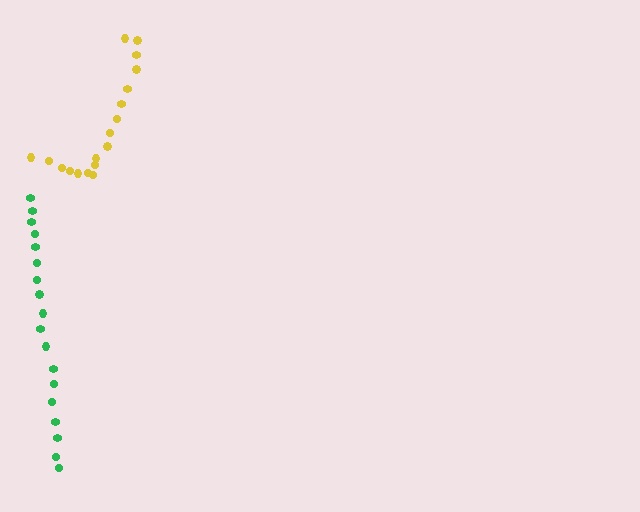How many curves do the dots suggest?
There are 2 distinct paths.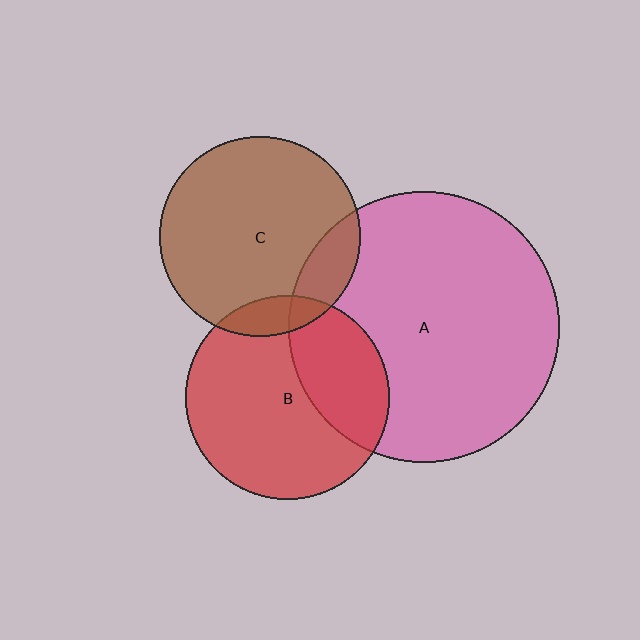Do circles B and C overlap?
Yes.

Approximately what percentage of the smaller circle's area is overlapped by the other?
Approximately 10%.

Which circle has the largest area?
Circle A (pink).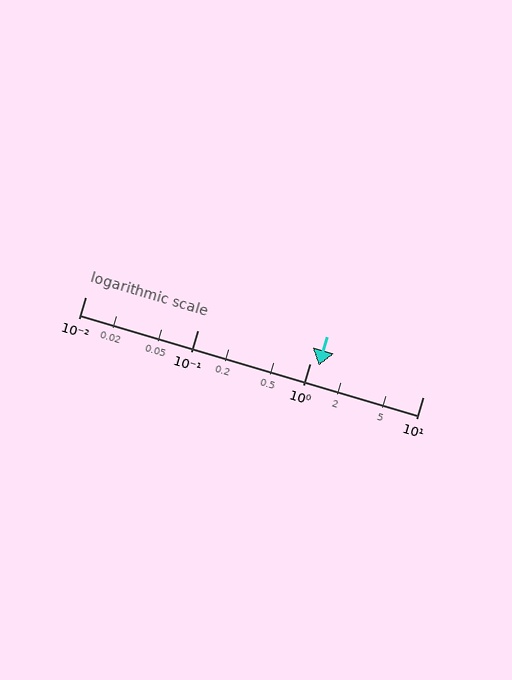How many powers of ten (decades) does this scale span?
The scale spans 3 decades, from 0.01 to 10.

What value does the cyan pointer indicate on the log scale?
The pointer indicates approximately 1.2.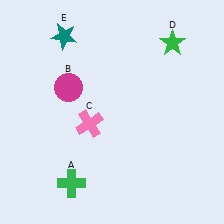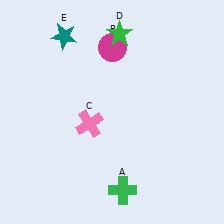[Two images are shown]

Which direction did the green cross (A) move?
The green cross (A) moved right.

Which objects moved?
The objects that moved are: the green cross (A), the magenta circle (B), the green star (D).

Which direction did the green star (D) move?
The green star (D) moved left.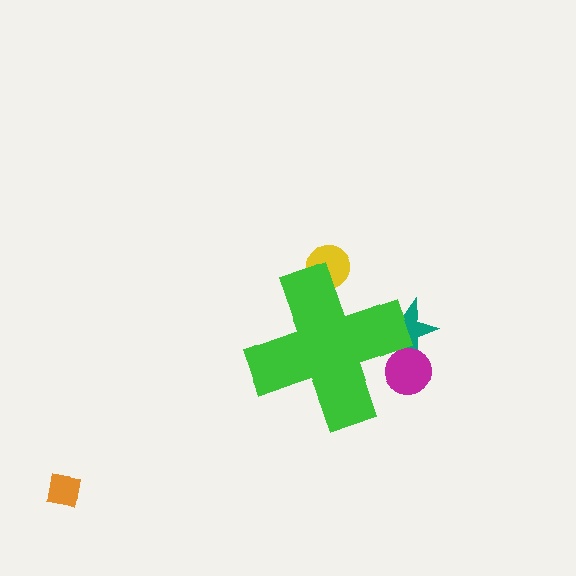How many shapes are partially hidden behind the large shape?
3 shapes are partially hidden.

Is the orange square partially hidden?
No, the orange square is fully visible.